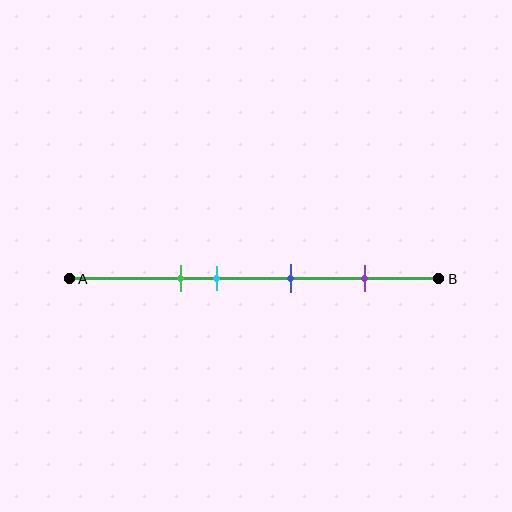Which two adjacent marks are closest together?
The green and cyan marks are the closest adjacent pair.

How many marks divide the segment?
There are 4 marks dividing the segment.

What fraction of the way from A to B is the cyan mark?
The cyan mark is approximately 40% (0.4) of the way from A to B.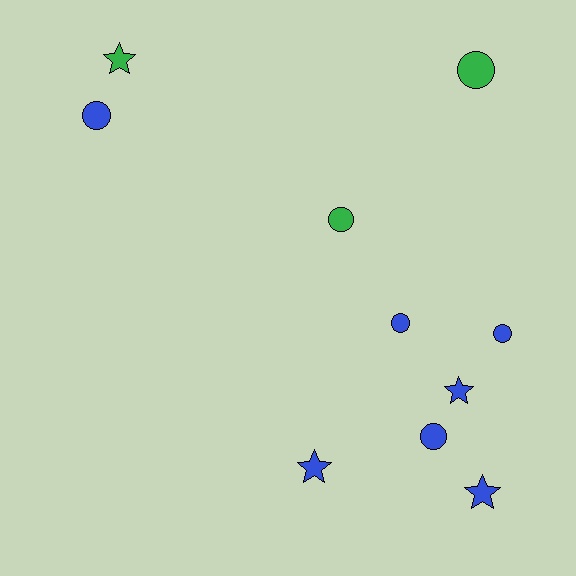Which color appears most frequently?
Blue, with 7 objects.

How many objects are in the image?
There are 10 objects.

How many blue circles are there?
There are 4 blue circles.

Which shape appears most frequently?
Circle, with 6 objects.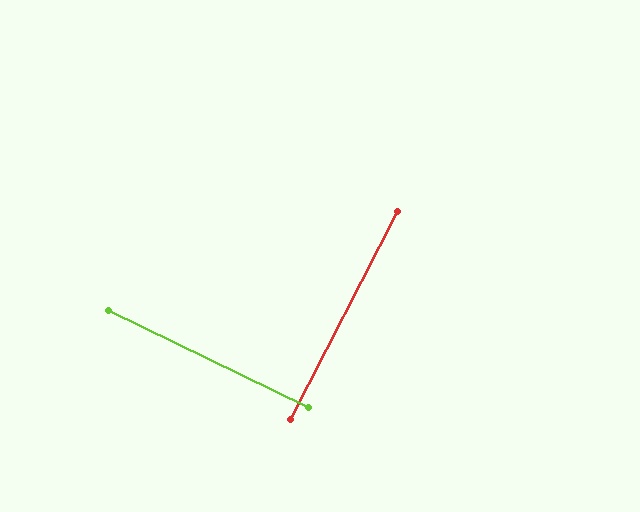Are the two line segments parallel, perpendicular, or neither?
Perpendicular — they meet at approximately 88°.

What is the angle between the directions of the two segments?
Approximately 88 degrees.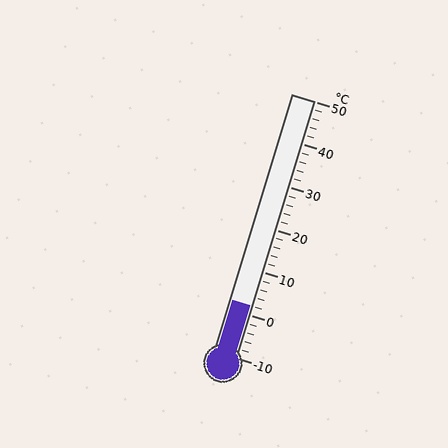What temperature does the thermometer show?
The thermometer shows approximately 2°C.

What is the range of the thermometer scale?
The thermometer scale ranges from -10°C to 50°C.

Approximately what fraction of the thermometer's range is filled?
The thermometer is filled to approximately 20% of its range.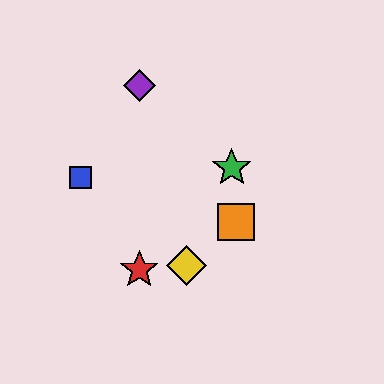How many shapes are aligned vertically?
2 shapes (the red star, the purple diamond) are aligned vertically.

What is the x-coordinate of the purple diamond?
The purple diamond is at x≈139.